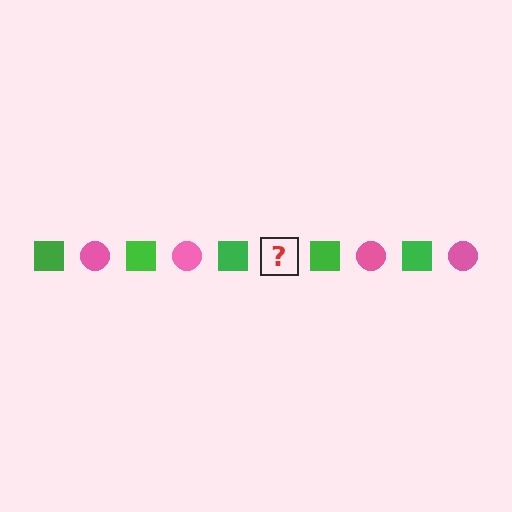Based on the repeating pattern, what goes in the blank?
The blank should be a pink circle.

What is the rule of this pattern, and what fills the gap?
The rule is that the pattern alternates between green square and pink circle. The gap should be filled with a pink circle.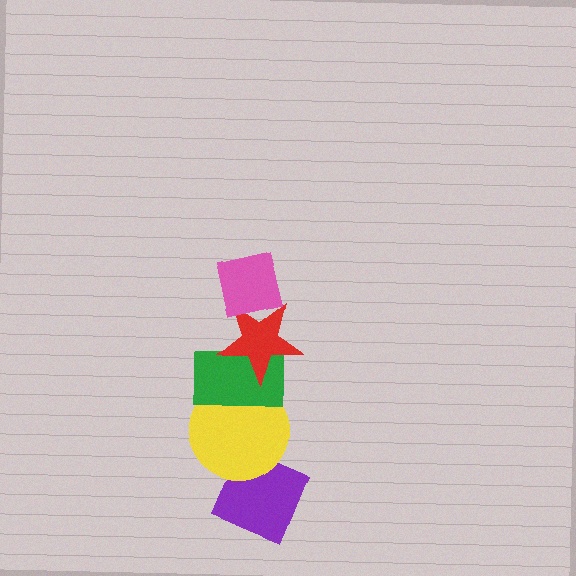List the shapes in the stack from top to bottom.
From top to bottom: the pink square, the red star, the green rectangle, the yellow circle, the purple diamond.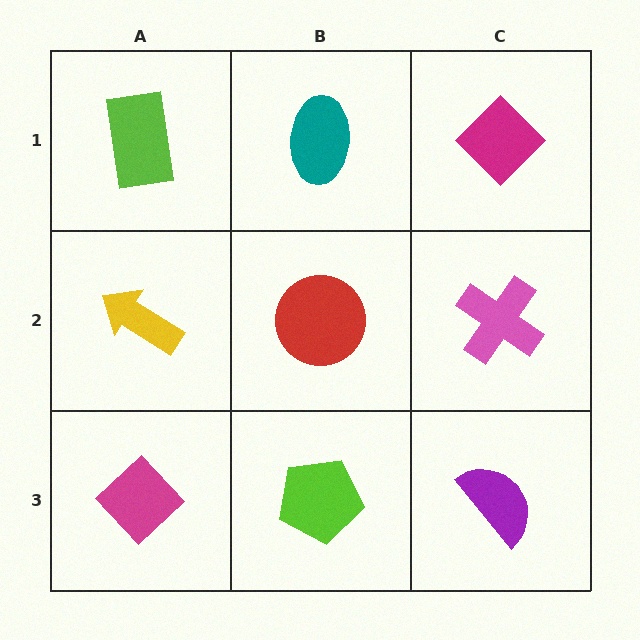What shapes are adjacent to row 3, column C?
A pink cross (row 2, column C), a lime pentagon (row 3, column B).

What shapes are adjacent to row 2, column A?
A lime rectangle (row 1, column A), a magenta diamond (row 3, column A), a red circle (row 2, column B).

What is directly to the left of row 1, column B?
A lime rectangle.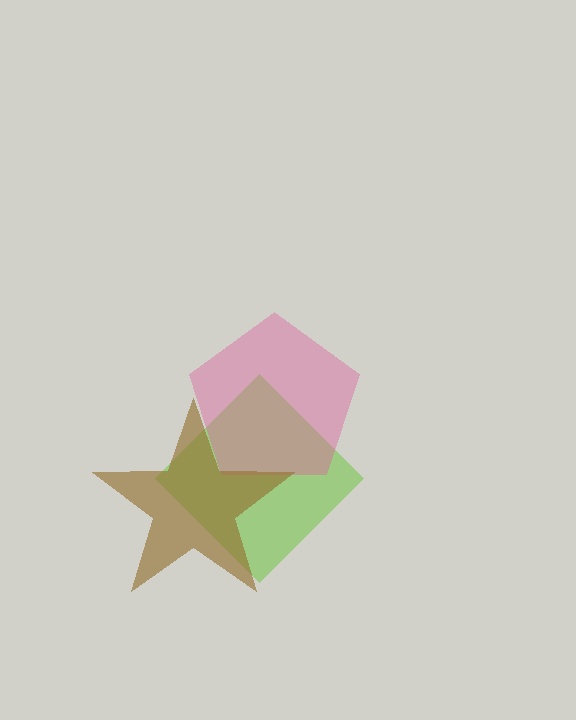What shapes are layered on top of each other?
The layered shapes are: a lime diamond, a pink pentagon, a brown star.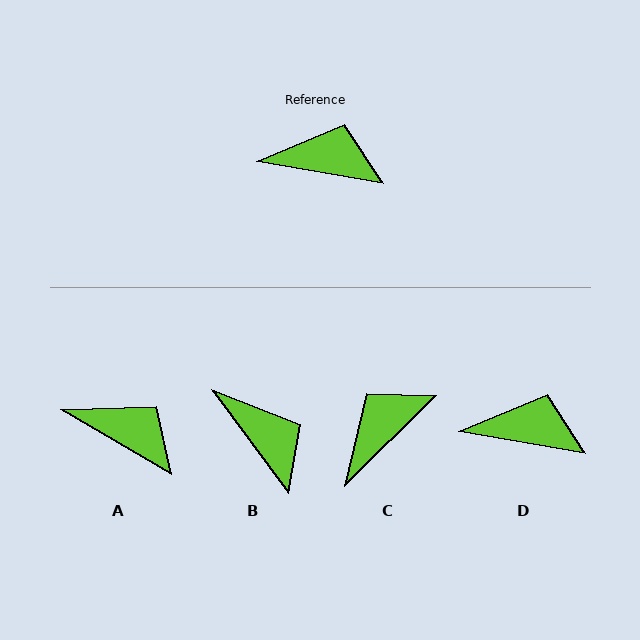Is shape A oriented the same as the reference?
No, it is off by about 20 degrees.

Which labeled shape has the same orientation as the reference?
D.